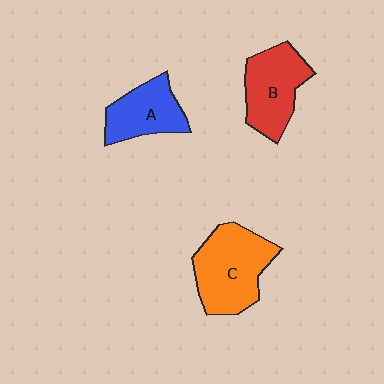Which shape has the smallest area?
Shape A (blue).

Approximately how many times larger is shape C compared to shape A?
Approximately 1.5 times.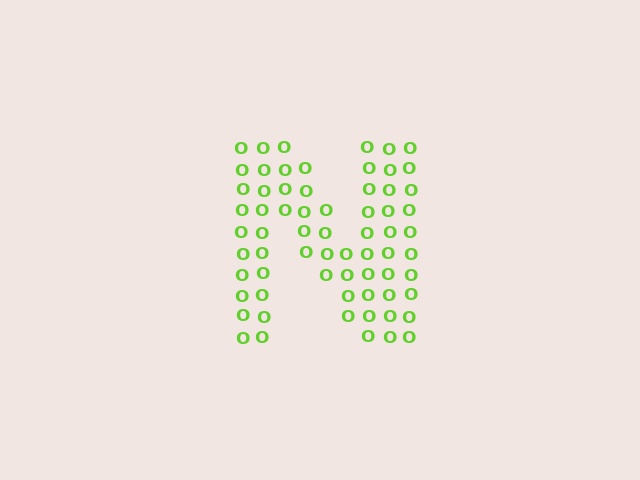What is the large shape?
The large shape is the letter N.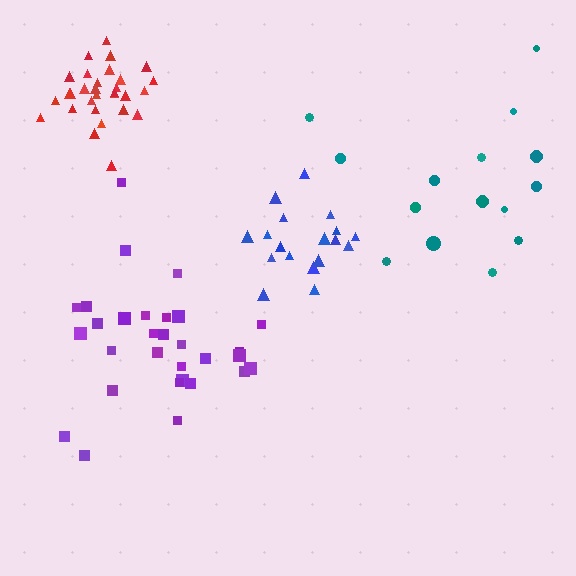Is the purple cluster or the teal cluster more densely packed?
Purple.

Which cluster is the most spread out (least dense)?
Teal.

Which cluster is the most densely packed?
Red.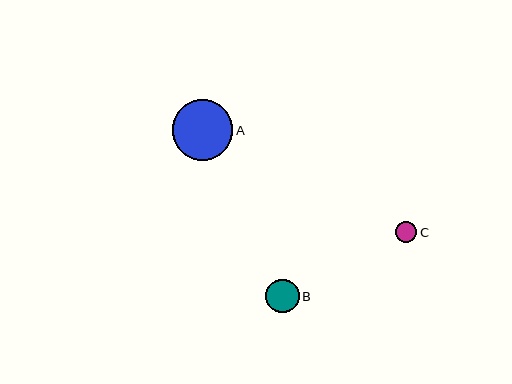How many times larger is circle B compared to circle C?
Circle B is approximately 1.6 times the size of circle C.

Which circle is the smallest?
Circle C is the smallest with a size of approximately 21 pixels.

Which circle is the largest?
Circle A is the largest with a size of approximately 61 pixels.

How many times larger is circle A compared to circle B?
Circle A is approximately 1.8 times the size of circle B.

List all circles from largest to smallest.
From largest to smallest: A, B, C.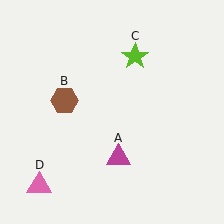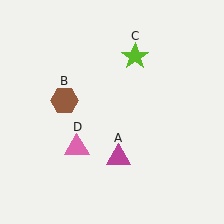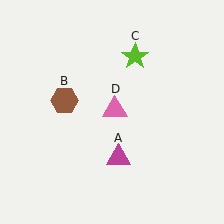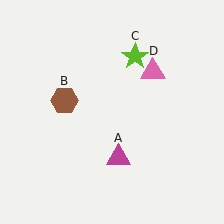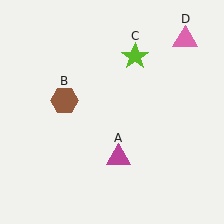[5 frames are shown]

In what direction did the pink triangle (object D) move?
The pink triangle (object D) moved up and to the right.